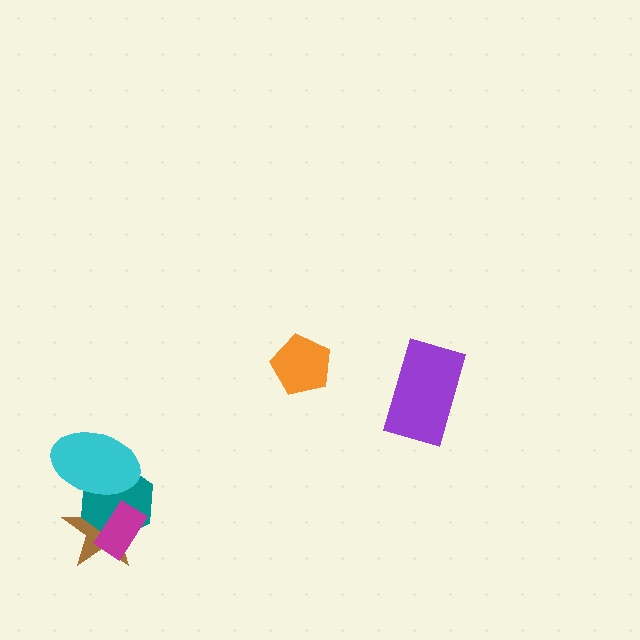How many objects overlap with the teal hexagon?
3 objects overlap with the teal hexagon.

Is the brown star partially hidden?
Yes, it is partially covered by another shape.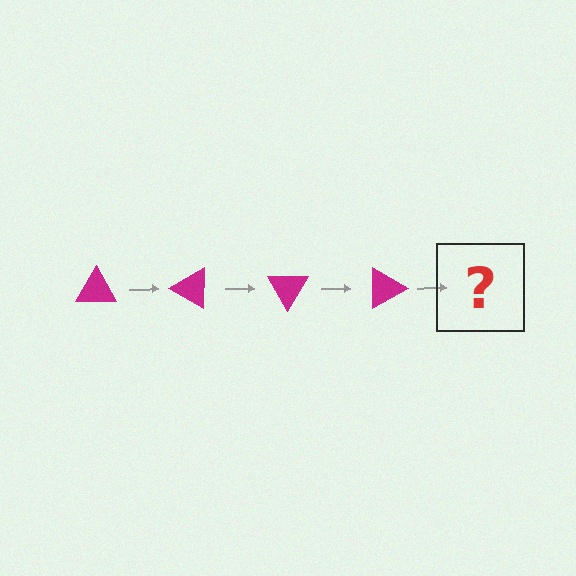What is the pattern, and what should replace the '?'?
The pattern is that the triangle rotates 30 degrees each step. The '?' should be a magenta triangle rotated 120 degrees.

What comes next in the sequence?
The next element should be a magenta triangle rotated 120 degrees.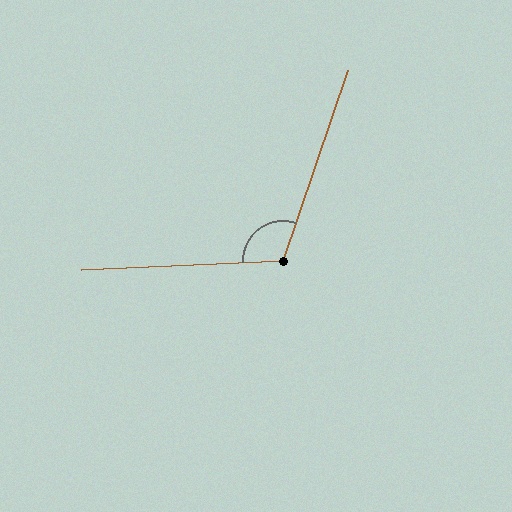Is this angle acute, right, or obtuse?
It is obtuse.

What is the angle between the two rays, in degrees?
Approximately 111 degrees.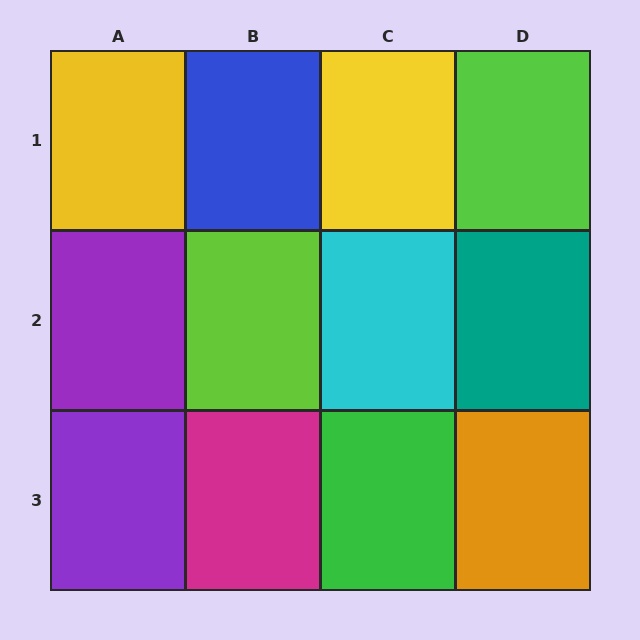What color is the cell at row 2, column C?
Cyan.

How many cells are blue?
1 cell is blue.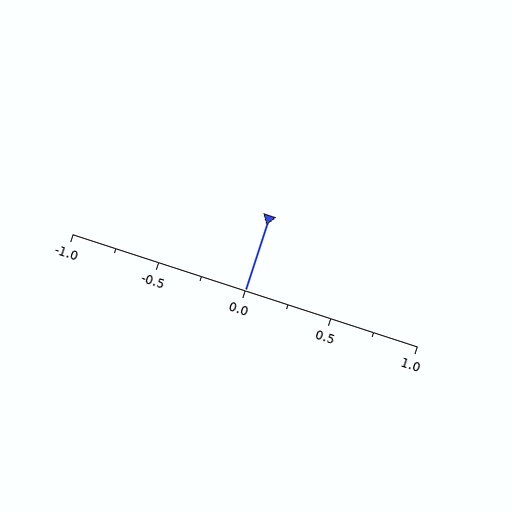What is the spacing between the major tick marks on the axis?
The major ticks are spaced 0.5 apart.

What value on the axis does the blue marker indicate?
The marker indicates approximately 0.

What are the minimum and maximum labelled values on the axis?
The axis runs from -1.0 to 1.0.